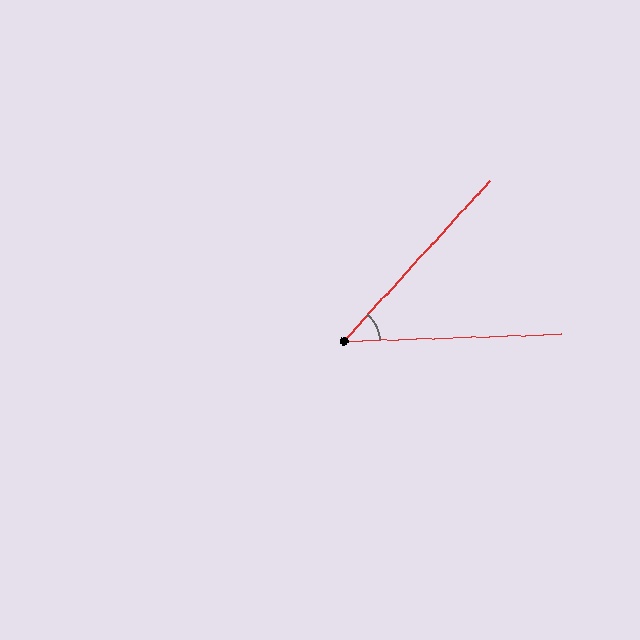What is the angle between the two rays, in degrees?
Approximately 46 degrees.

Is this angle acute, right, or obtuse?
It is acute.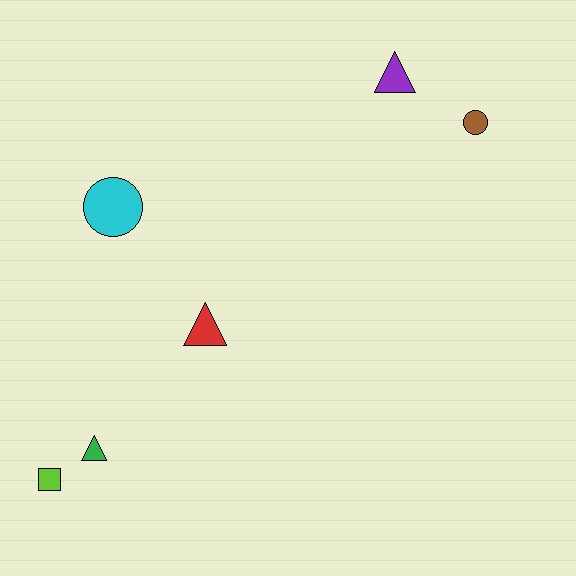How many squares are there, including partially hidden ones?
There is 1 square.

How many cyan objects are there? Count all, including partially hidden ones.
There is 1 cyan object.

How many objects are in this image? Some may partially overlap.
There are 6 objects.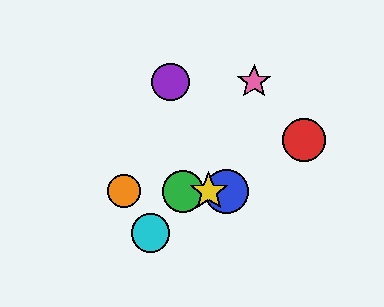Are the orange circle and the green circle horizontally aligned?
Yes, both are at y≈191.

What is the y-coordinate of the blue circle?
The blue circle is at y≈191.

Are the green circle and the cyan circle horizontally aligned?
No, the green circle is at y≈191 and the cyan circle is at y≈233.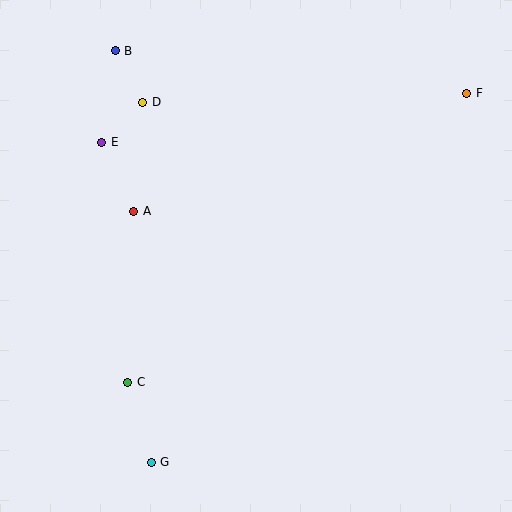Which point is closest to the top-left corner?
Point B is closest to the top-left corner.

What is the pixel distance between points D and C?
The distance between D and C is 280 pixels.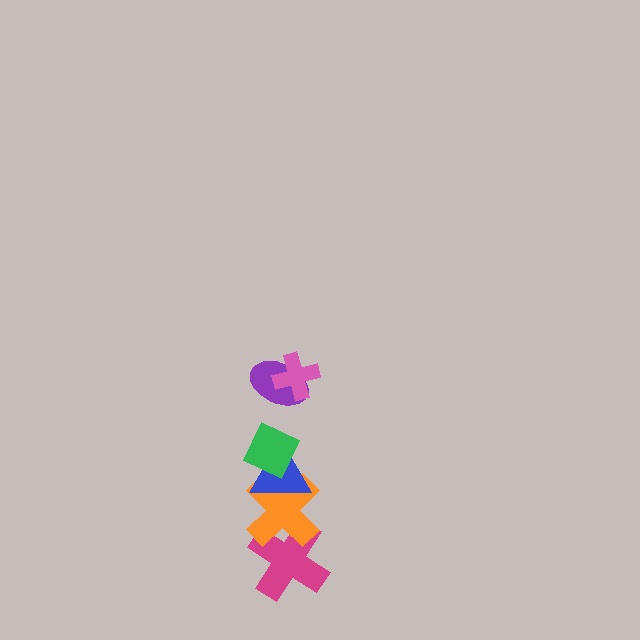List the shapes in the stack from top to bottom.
From top to bottom: the pink cross, the purple ellipse, the green diamond, the blue triangle, the orange cross, the magenta cross.